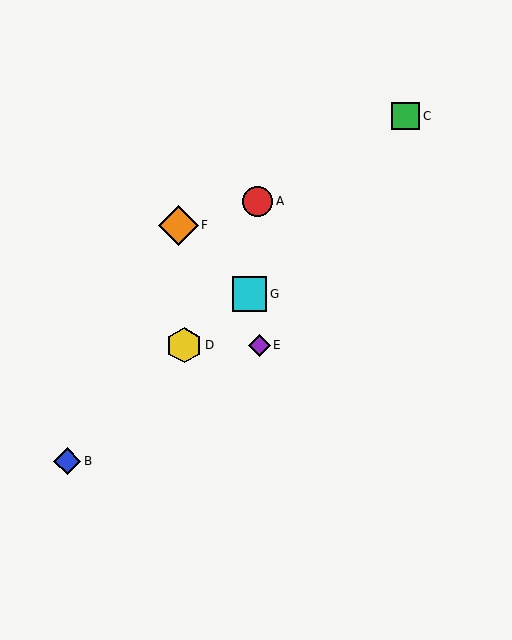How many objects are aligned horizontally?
2 objects (D, E) are aligned horizontally.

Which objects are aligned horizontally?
Objects D, E are aligned horizontally.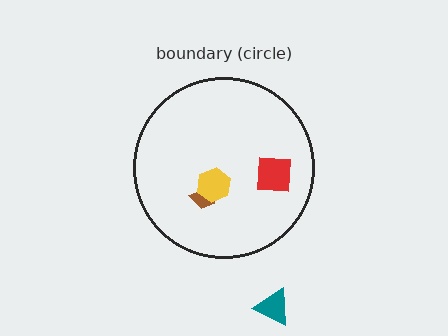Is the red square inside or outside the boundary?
Inside.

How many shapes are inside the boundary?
3 inside, 1 outside.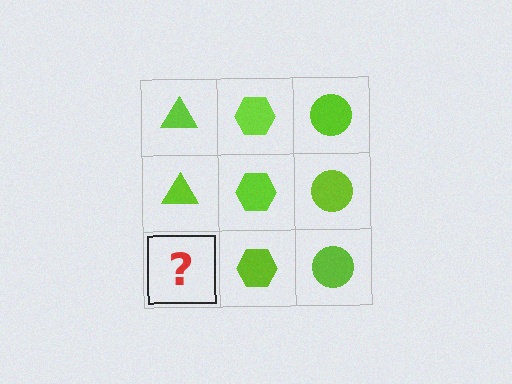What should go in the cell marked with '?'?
The missing cell should contain a lime triangle.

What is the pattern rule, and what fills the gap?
The rule is that each column has a consistent shape. The gap should be filled with a lime triangle.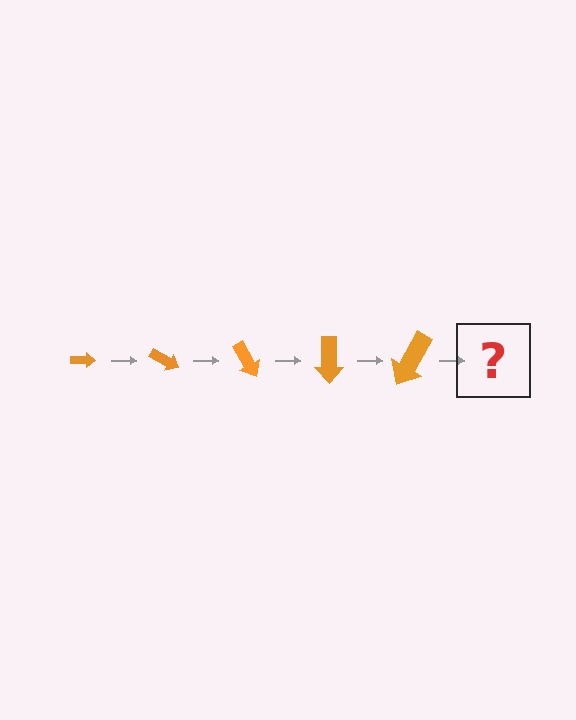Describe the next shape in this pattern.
It should be an arrow, larger than the previous one and rotated 150 degrees from the start.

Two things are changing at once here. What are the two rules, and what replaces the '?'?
The two rules are that the arrow grows larger each step and it rotates 30 degrees each step. The '?' should be an arrow, larger than the previous one and rotated 150 degrees from the start.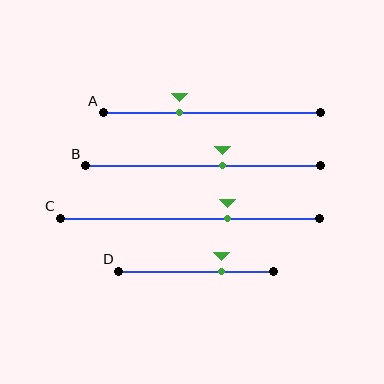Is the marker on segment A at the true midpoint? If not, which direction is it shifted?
No, the marker on segment A is shifted to the left by about 15% of the segment length.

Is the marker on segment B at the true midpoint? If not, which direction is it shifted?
No, the marker on segment B is shifted to the right by about 8% of the segment length.